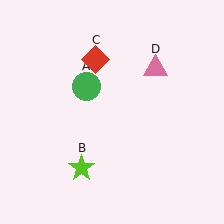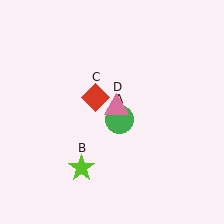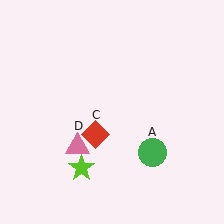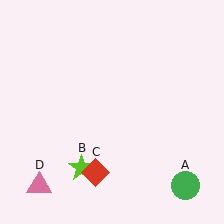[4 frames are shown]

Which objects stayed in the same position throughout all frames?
Lime star (object B) remained stationary.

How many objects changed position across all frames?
3 objects changed position: green circle (object A), red diamond (object C), pink triangle (object D).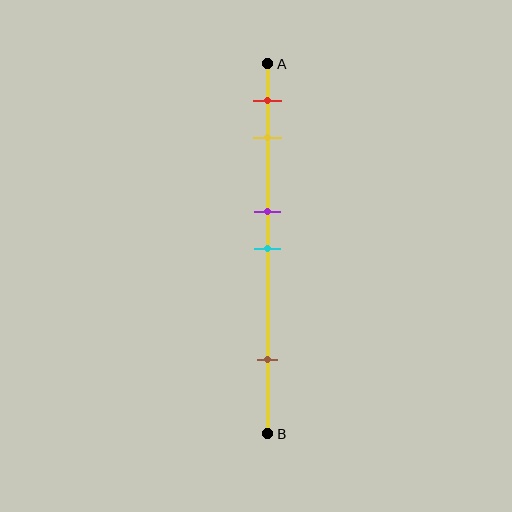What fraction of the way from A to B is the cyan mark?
The cyan mark is approximately 50% (0.5) of the way from A to B.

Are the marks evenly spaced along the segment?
No, the marks are not evenly spaced.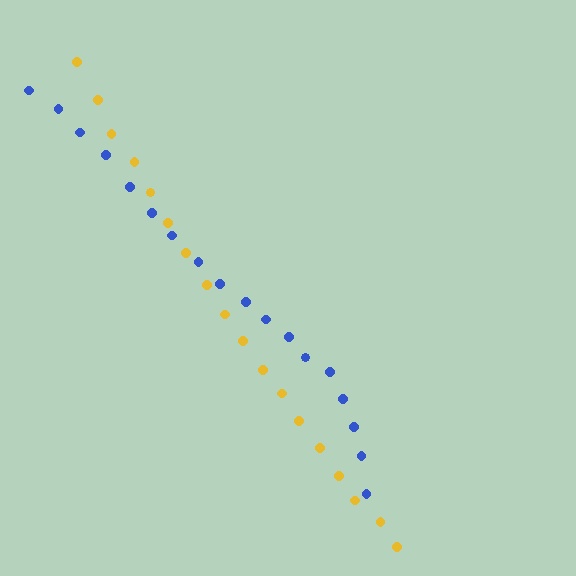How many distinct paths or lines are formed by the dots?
There are 2 distinct paths.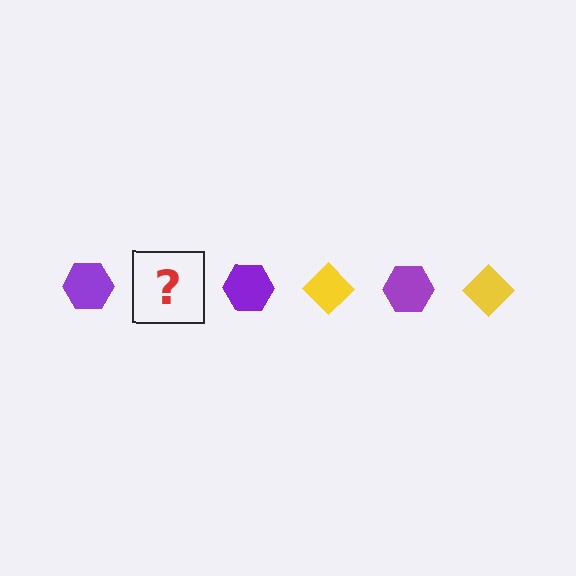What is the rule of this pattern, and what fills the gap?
The rule is that the pattern alternates between purple hexagon and yellow diamond. The gap should be filled with a yellow diamond.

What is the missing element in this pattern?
The missing element is a yellow diamond.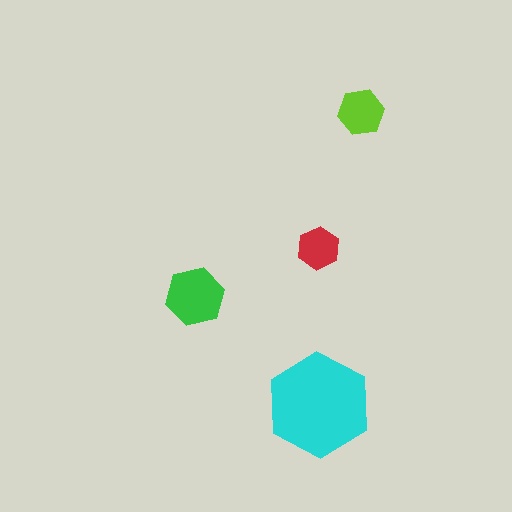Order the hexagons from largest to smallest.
the cyan one, the green one, the lime one, the red one.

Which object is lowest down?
The cyan hexagon is bottommost.